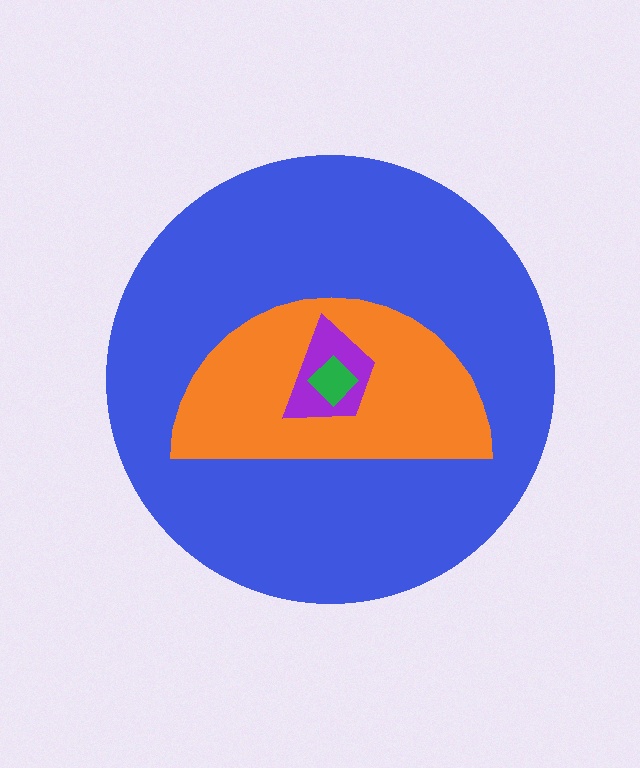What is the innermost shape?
The green diamond.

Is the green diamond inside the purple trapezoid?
Yes.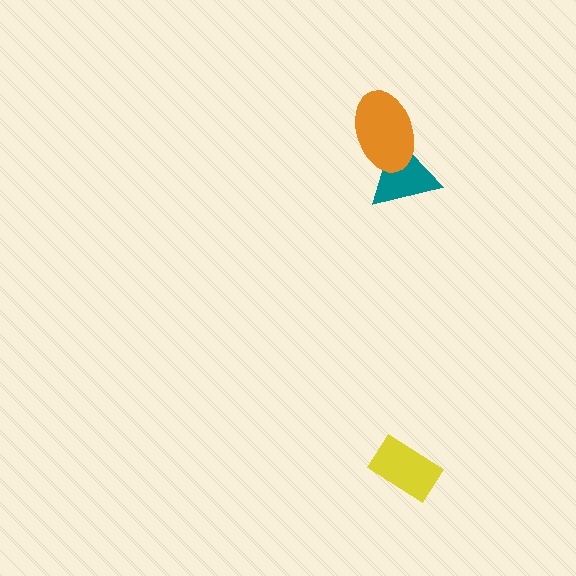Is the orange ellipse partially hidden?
No, no other shape covers it.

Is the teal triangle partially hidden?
Yes, it is partially covered by another shape.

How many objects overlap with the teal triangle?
1 object overlaps with the teal triangle.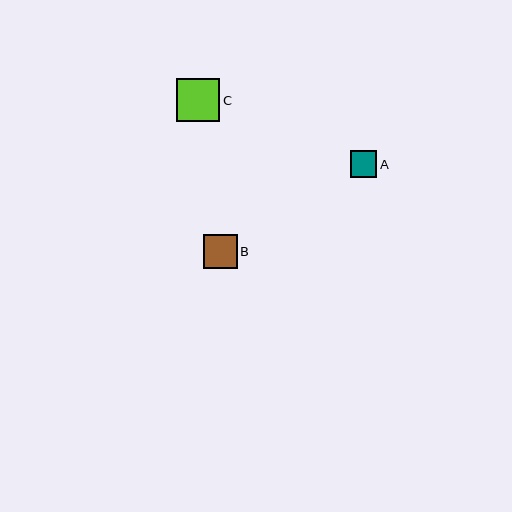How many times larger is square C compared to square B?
Square C is approximately 1.3 times the size of square B.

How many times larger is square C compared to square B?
Square C is approximately 1.3 times the size of square B.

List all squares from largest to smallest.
From largest to smallest: C, B, A.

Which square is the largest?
Square C is the largest with a size of approximately 44 pixels.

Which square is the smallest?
Square A is the smallest with a size of approximately 27 pixels.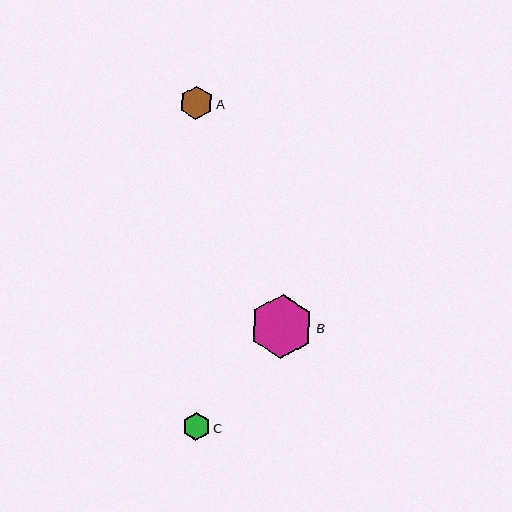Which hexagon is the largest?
Hexagon B is the largest with a size of approximately 63 pixels.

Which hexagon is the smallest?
Hexagon C is the smallest with a size of approximately 28 pixels.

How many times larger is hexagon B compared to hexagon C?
Hexagon B is approximately 2.3 times the size of hexagon C.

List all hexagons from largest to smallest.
From largest to smallest: B, A, C.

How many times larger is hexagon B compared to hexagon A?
Hexagon B is approximately 1.9 times the size of hexagon A.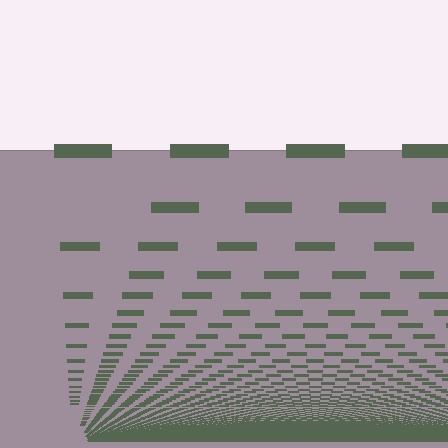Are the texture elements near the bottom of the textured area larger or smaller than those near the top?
Smaller. The gradient is inverted — elements near the bottom are smaller and denser.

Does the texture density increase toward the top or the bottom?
Density increases toward the bottom.